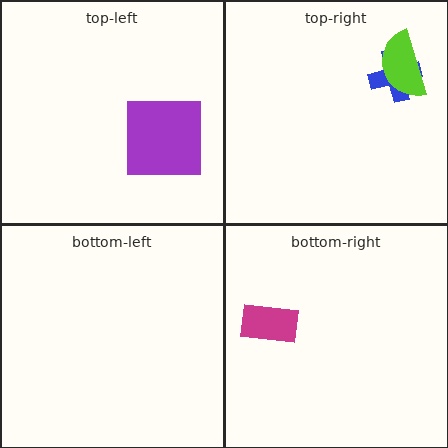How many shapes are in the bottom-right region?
1.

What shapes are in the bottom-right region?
The magenta rectangle.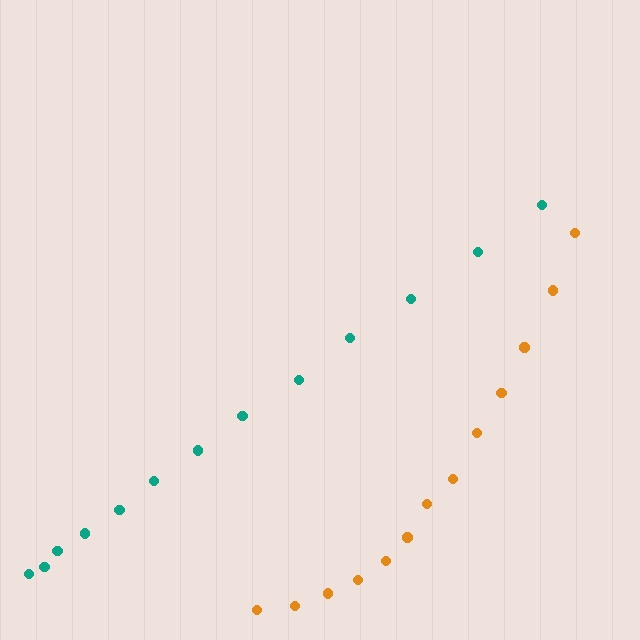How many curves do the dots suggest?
There are 2 distinct paths.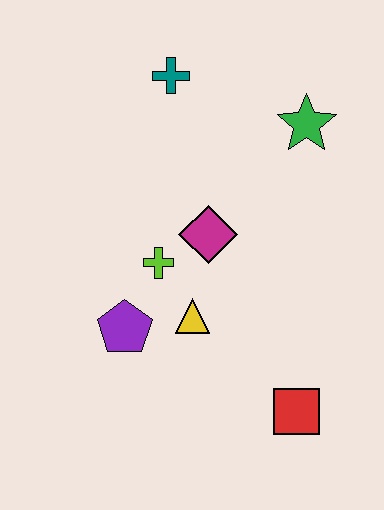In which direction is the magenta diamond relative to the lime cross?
The magenta diamond is to the right of the lime cross.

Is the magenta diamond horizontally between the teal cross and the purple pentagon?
No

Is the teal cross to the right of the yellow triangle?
No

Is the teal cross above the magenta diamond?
Yes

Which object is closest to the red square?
The yellow triangle is closest to the red square.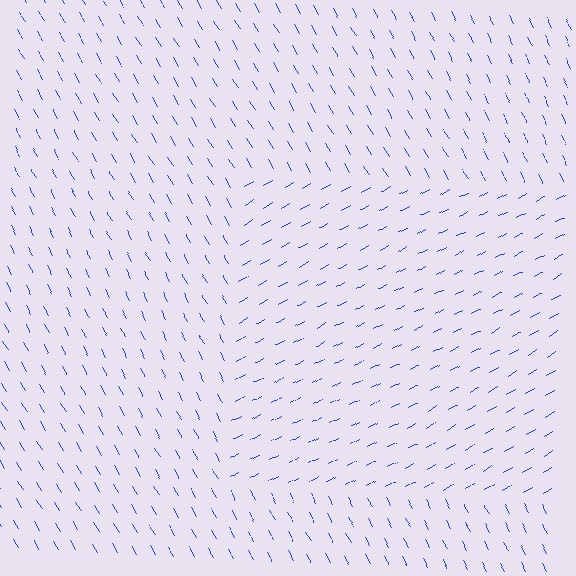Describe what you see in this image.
The image is filled with small blue line segments. A rectangle region in the image has lines oriented differently from the surrounding lines, creating a visible texture boundary.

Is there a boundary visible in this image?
Yes, there is a texture boundary formed by a change in line orientation.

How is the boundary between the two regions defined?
The boundary is defined purely by a change in line orientation (approximately 89 degrees difference). All lines are the same color and thickness.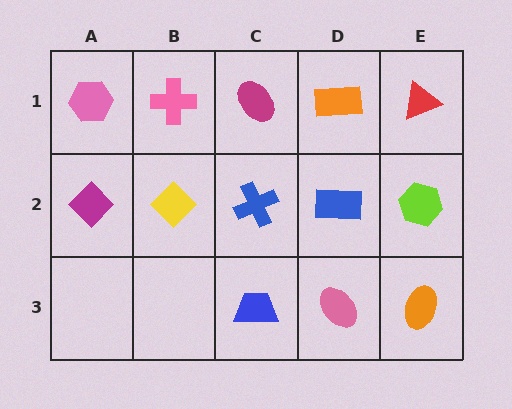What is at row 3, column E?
An orange ellipse.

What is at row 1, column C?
A magenta ellipse.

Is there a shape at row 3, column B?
No, that cell is empty.